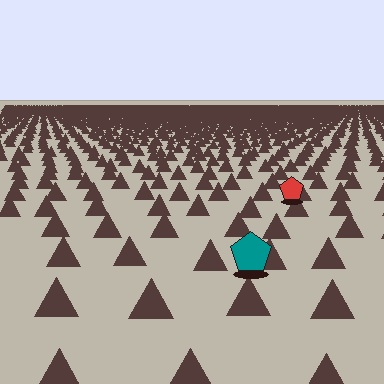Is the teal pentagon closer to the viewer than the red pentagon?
Yes. The teal pentagon is closer — you can tell from the texture gradient: the ground texture is coarser near it.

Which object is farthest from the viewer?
The red pentagon is farthest from the viewer. It appears smaller and the ground texture around it is denser.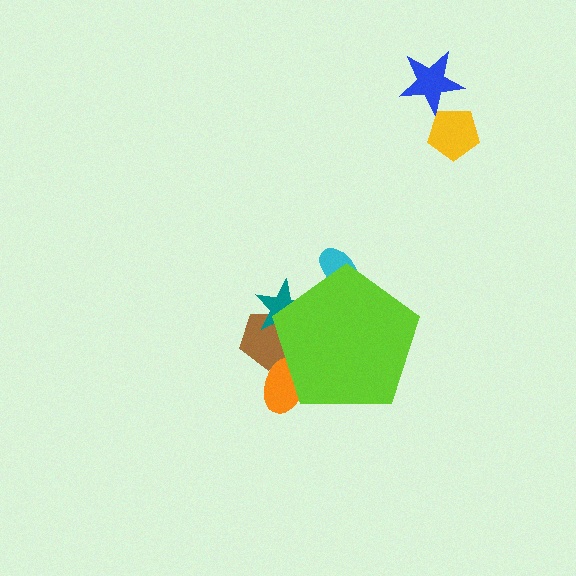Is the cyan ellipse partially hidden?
Yes, the cyan ellipse is partially hidden behind the lime pentagon.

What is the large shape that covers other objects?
A lime pentagon.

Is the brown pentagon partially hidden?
Yes, the brown pentagon is partially hidden behind the lime pentagon.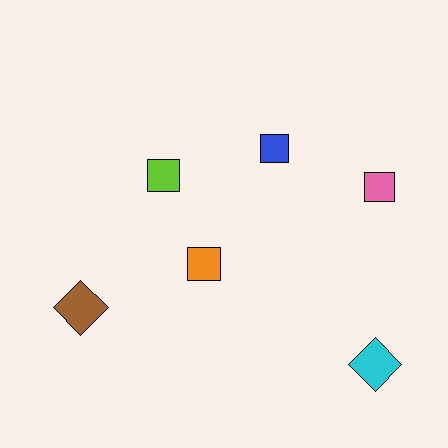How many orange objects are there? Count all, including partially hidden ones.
There is 1 orange object.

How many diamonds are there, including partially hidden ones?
There are 2 diamonds.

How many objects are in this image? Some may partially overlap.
There are 6 objects.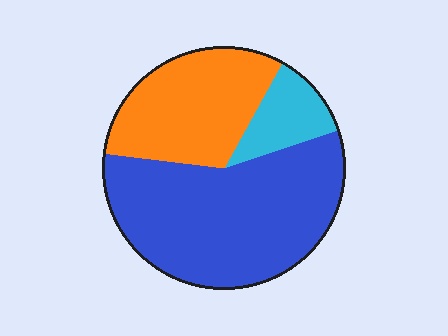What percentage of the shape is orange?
Orange covers about 30% of the shape.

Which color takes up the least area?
Cyan, at roughly 10%.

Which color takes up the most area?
Blue, at roughly 55%.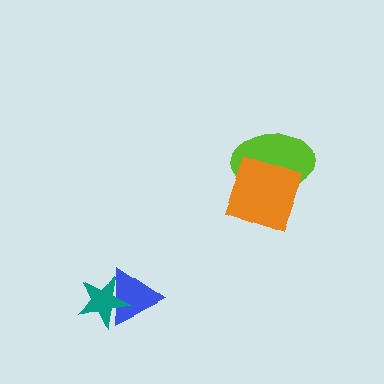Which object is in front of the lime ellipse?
The orange square is in front of the lime ellipse.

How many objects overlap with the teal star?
1 object overlaps with the teal star.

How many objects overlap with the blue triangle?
1 object overlaps with the blue triangle.